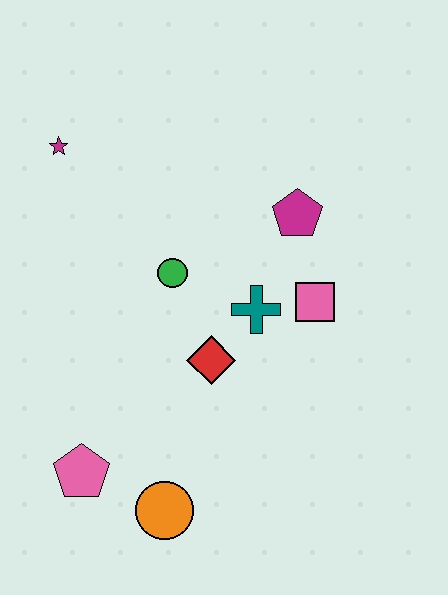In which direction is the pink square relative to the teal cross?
The pink square is to the right of the teal cross.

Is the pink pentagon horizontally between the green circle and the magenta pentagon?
No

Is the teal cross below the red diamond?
No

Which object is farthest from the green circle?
The orange circle is farthest from the green circle.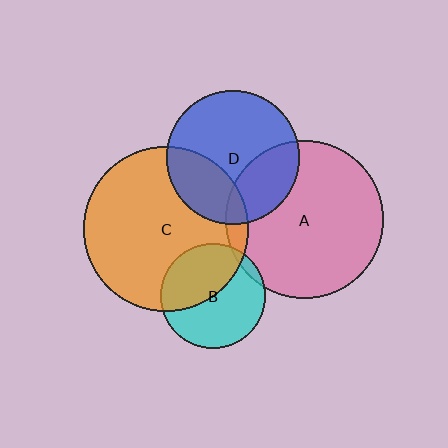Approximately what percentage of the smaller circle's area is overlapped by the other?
Approximately 5%.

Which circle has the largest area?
Circle C (orange).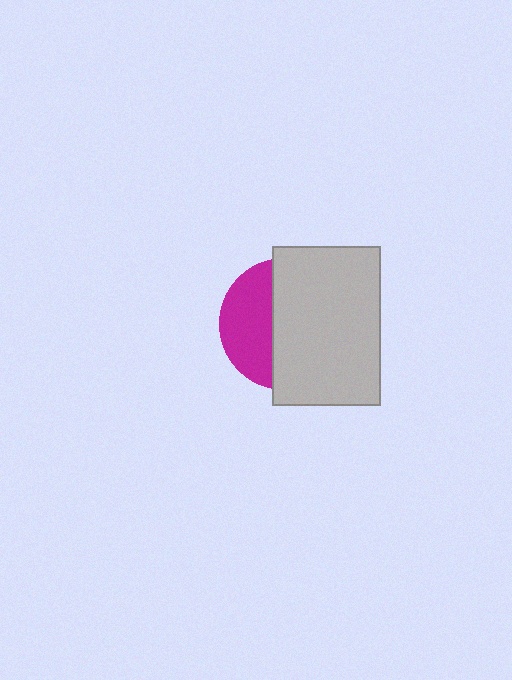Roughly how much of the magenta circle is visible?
A small part of it is visible (roughly 37%).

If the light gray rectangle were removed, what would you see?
You would see the complete magenta circle.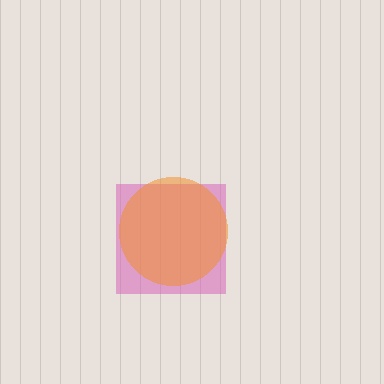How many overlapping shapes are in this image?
There are 2 overlapping shapes in the image.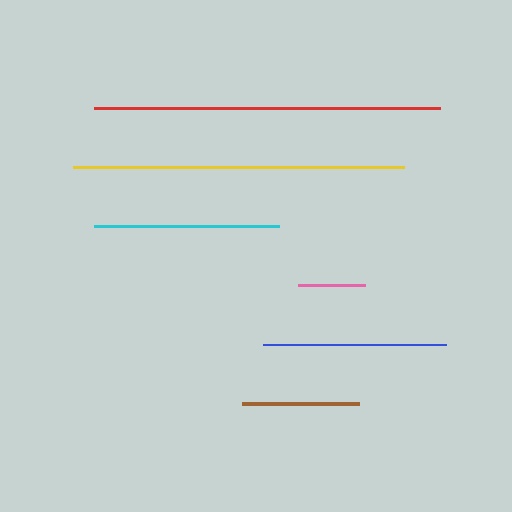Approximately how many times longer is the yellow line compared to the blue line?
The yellow line is approximately 1.8 times the length of the blue line.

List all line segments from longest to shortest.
From longest to shortest: red, yellow, cyan, blue, brown, pink.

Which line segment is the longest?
The red line is the longest at approximately 346 pixels.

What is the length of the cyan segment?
The cyan segment is approximately 185 pixels long.